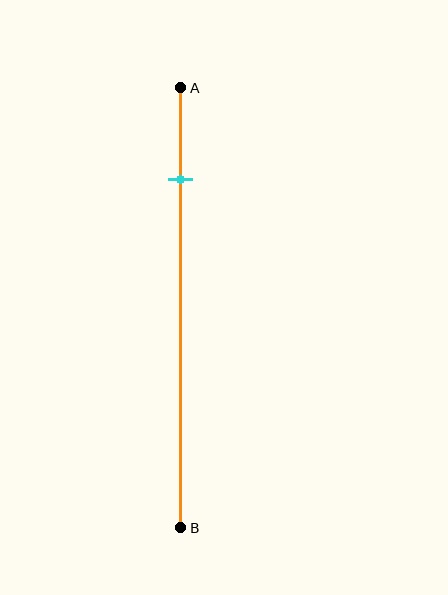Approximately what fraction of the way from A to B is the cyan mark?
The cyan mark is approximately 20% of the way from A to B.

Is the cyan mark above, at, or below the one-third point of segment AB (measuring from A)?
The cyan mark is above the one-third point of segment AB.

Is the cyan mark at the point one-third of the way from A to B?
No, the mark is at about 20% from A, not at the 33% one-third point.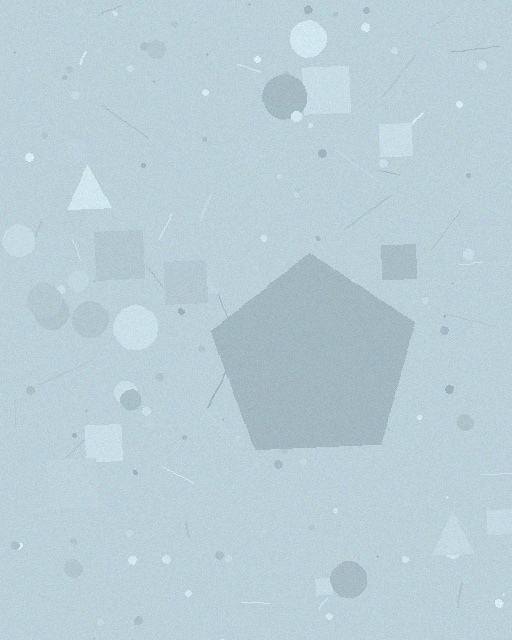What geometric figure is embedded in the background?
A pentagon is embedded in the background.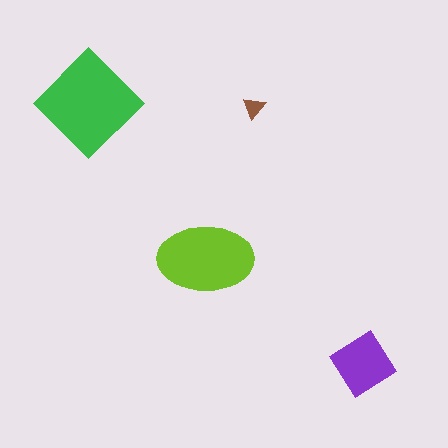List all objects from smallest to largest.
The brown triangle, the purple diamond, the lime ellipse, the green diamond.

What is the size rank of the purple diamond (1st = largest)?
3rd.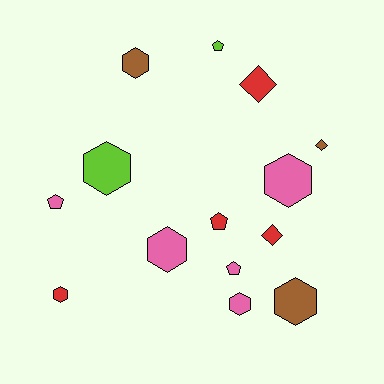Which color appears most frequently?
Pink, with 5 objects.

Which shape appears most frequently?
Hexagon, with 7 objects.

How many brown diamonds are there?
There is 1 brown diamond.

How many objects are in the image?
There are 14 objects.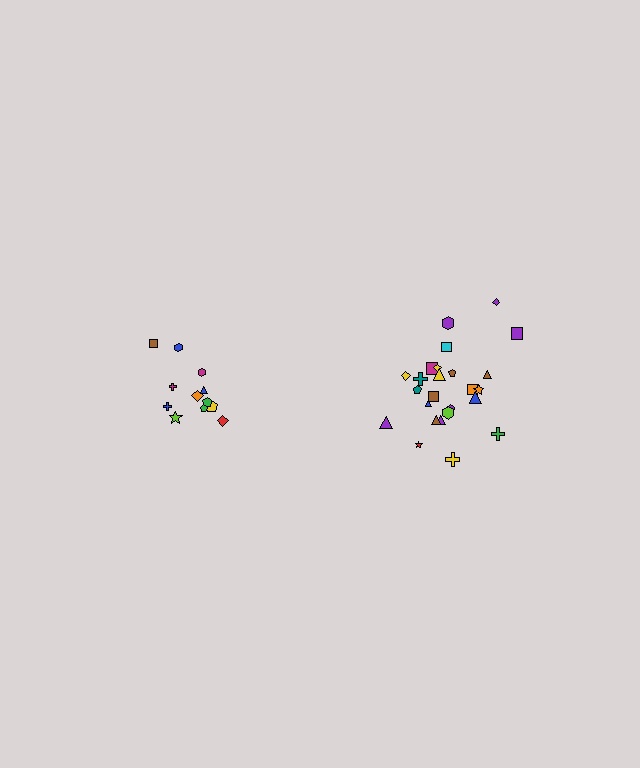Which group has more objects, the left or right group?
The right group.